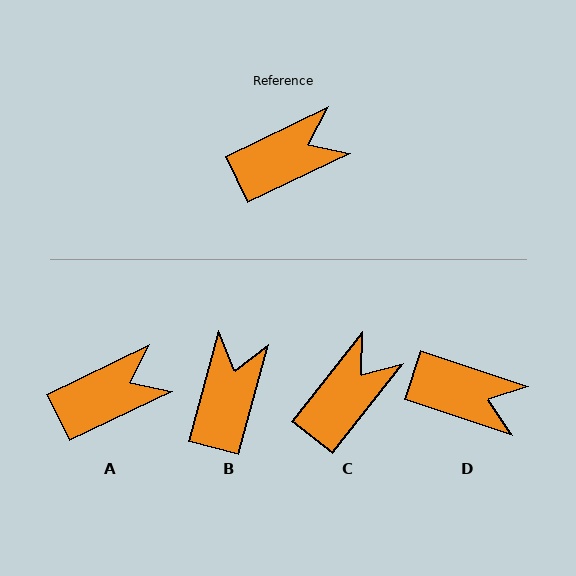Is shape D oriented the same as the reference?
No, it is off by about 44 degrees.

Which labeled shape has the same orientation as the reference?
A.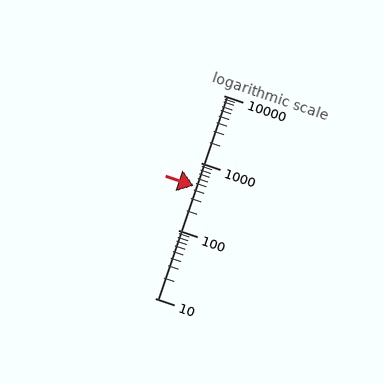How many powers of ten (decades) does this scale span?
The scale spans 3 decades, from 10 to 10000.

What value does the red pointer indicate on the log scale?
The pointer indicates approximately 460.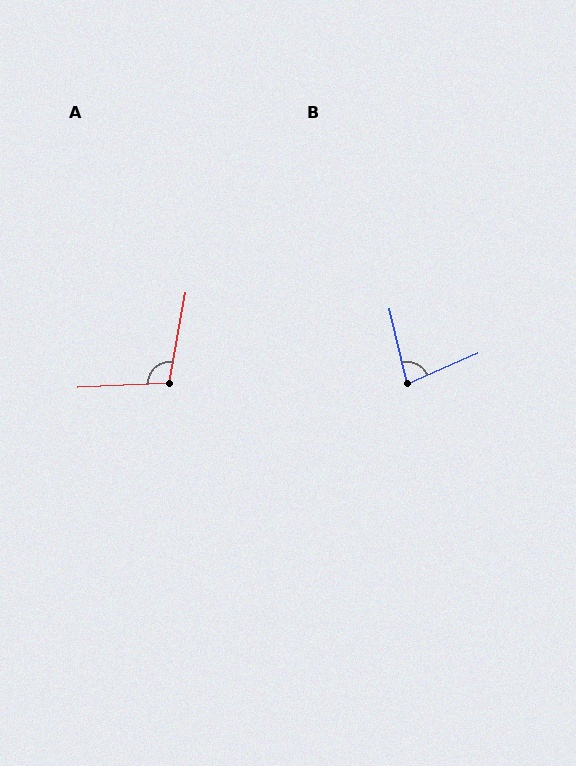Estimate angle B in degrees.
Approximately 80 degrees.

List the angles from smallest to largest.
B (80°), A (103°).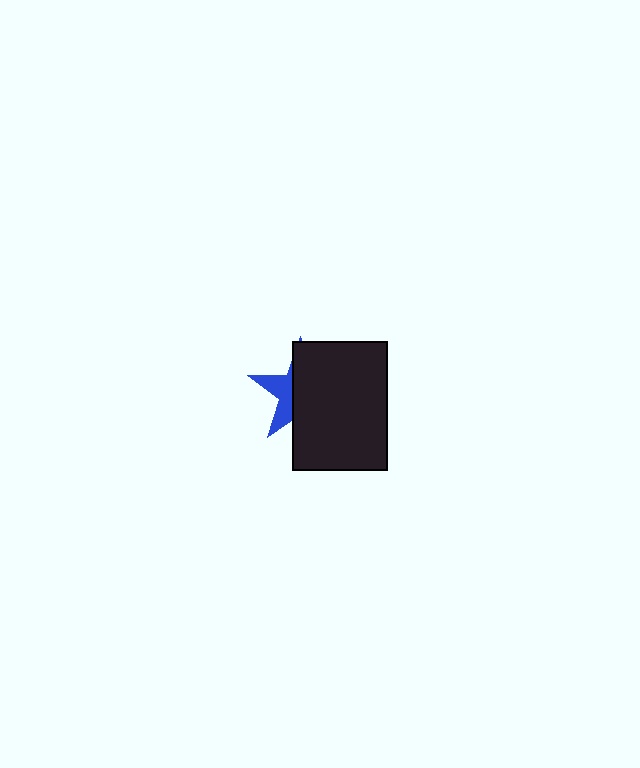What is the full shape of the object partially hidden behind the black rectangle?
The partially hidden object is a blue star.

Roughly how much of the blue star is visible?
A small part of it is visible (roughly 34%).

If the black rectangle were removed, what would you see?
You would see the complete blue star.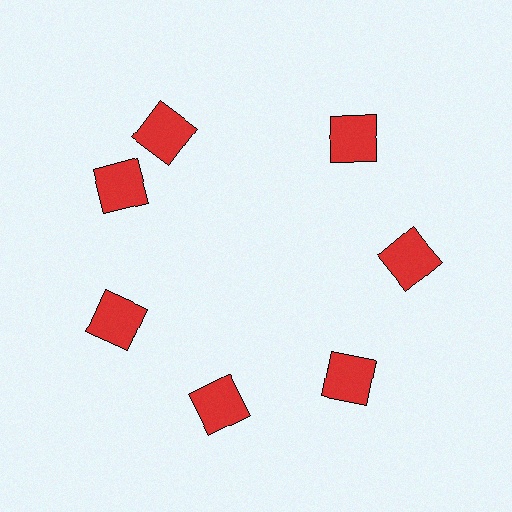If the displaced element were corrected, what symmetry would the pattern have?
It would have 7-fold rotational symmetry — the pattern would map onto itself every 51 degrees.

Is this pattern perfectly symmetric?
No. The 7 red squares are arranged in a ring, but one element near the 12 o'clock position is rotated out of alignment along the ring, breaking the 7-fold rotational symmetry.